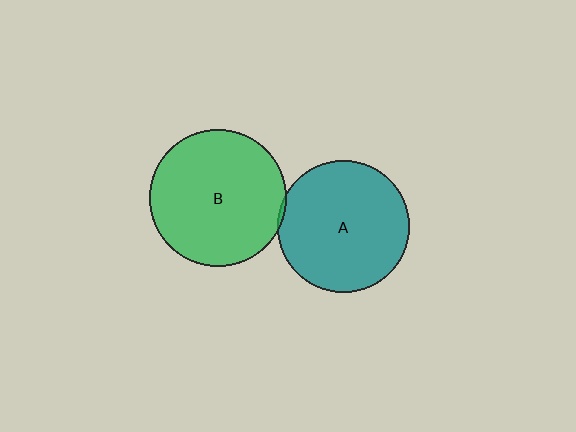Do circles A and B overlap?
Yes.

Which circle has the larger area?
Circle B (green).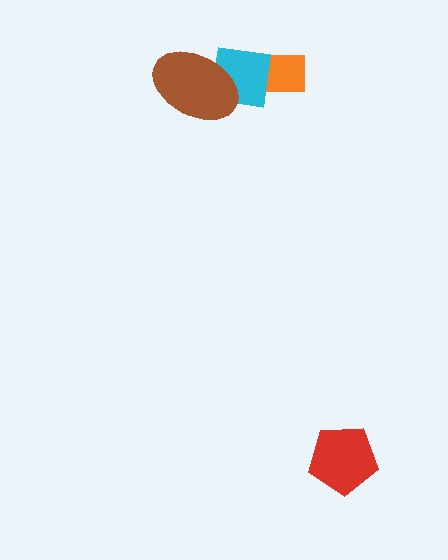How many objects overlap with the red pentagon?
0 objects overlap with the red pentagon.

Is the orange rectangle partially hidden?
Yes, it is partially covered by another shape.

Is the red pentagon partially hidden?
No, no other shape covers it.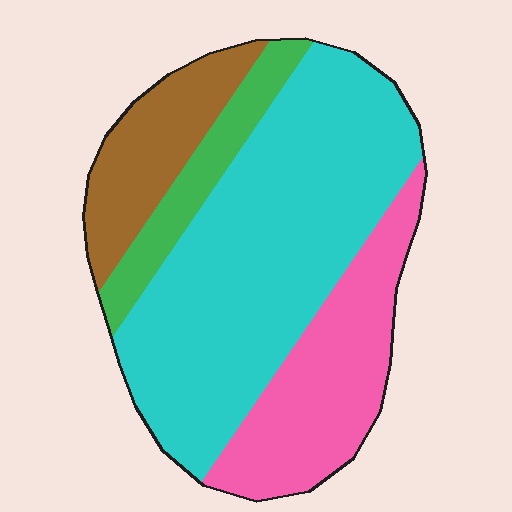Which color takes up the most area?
Cyan, at roughly 50%.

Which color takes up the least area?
Green, at roughly 10%.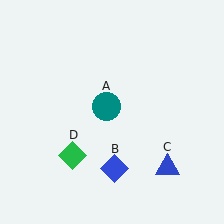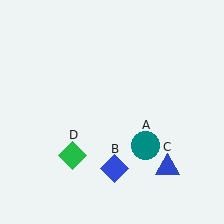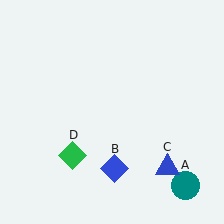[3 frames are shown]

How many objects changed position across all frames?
1 object changed position: teal circle (object A).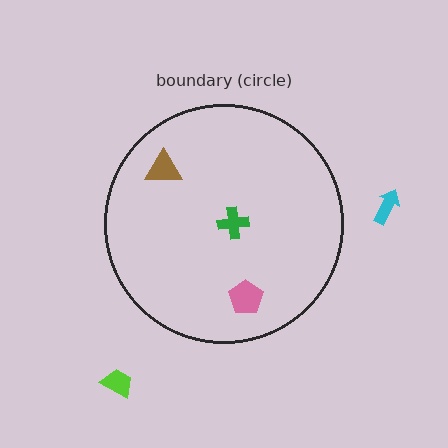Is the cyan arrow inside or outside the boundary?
Outside.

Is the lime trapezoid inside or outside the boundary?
Outside.